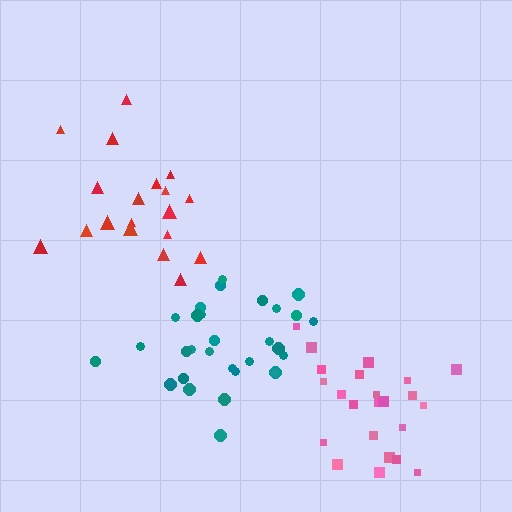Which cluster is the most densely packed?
Teal.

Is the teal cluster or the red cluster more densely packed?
Teal.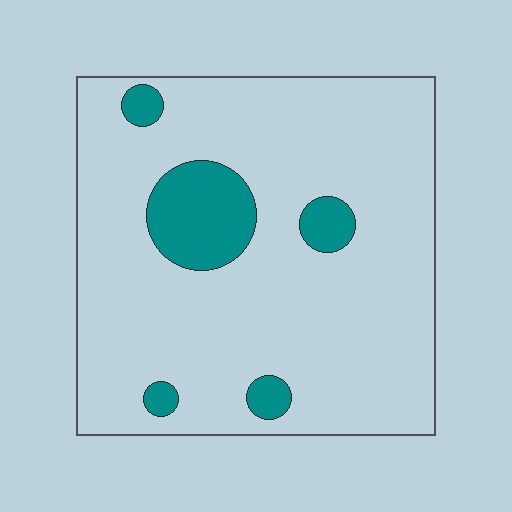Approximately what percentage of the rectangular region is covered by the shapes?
Approximately 15%.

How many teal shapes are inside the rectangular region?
5.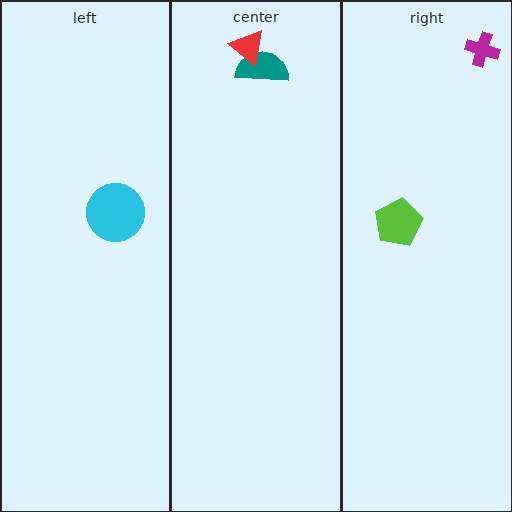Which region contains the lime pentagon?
The right region.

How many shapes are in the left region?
1.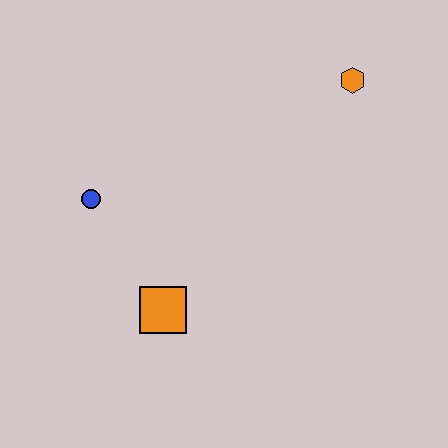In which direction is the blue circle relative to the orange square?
The blue circle is above the orange square.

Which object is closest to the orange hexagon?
The blue circle is closest to the orange hexagon.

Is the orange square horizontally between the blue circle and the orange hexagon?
Yes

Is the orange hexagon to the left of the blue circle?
No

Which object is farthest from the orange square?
The orange hexagon is farthest from the orange square.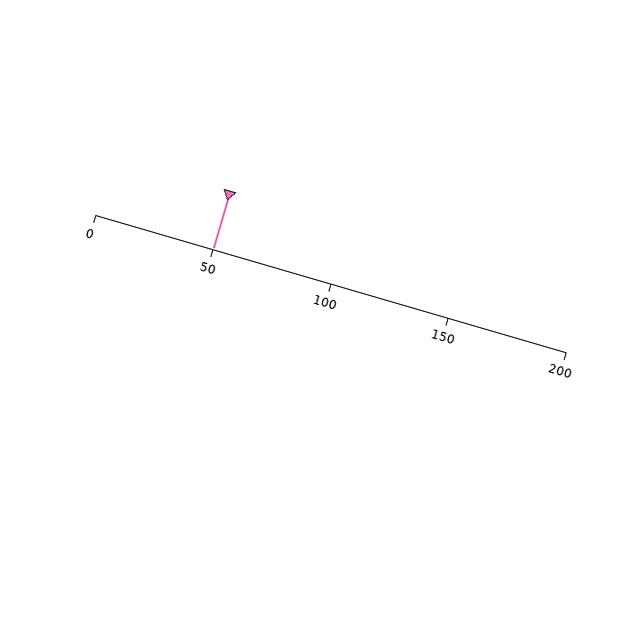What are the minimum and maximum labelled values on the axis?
The axis runs from 0 to 200.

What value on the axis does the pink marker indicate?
The marker indicates approximately 50.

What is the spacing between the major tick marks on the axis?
The major ticks are spaced 50 apart.